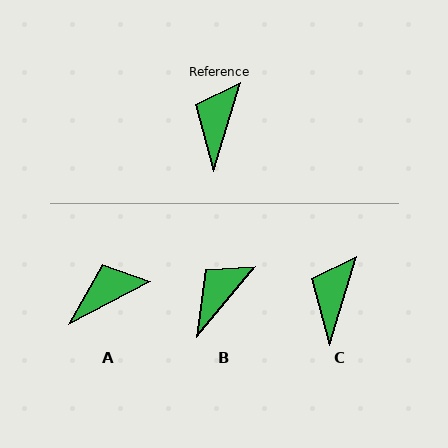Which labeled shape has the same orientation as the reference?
C.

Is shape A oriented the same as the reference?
No, it is off by about 45 degrees.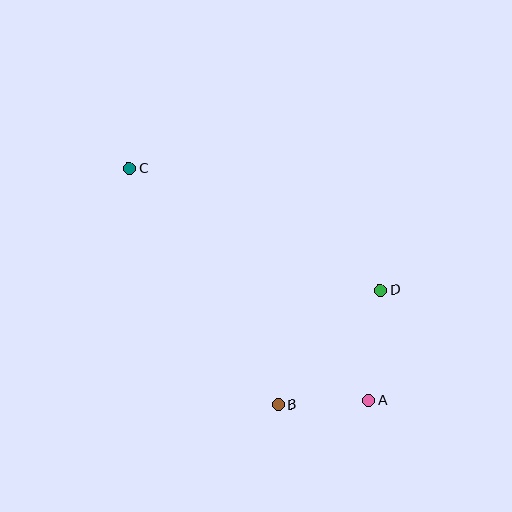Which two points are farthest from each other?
Points A and C are farthest from each other.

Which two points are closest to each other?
Points A and B are closest to each other.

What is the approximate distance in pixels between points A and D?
The distance between A and D is approximately 111 pixels.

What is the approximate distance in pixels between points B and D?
The distance between B and D is approximately 153 pixels.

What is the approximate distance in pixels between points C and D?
The distance between C and D is approximately 279 pixels.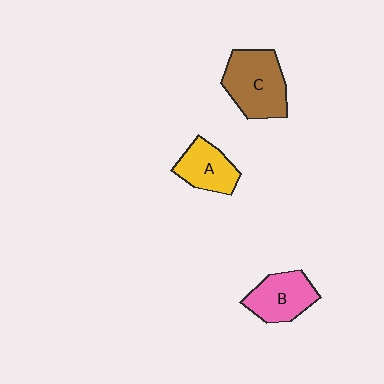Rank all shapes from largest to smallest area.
From largest to smallest: C (brown), B (pink), A (yellow).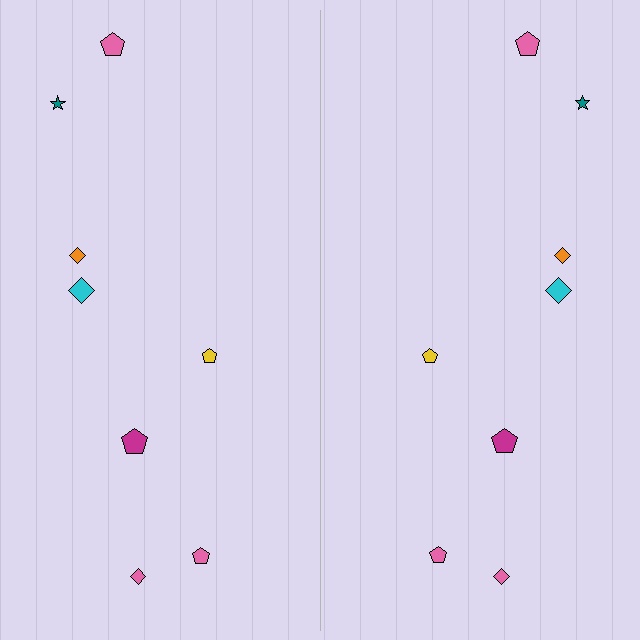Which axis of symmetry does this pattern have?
The pattern has a vertical axis of symmetry running through the center of the image.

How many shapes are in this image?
There are 16 shapes in this image.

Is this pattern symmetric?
Yes, this pattern has bilateral (reflection) symmetry.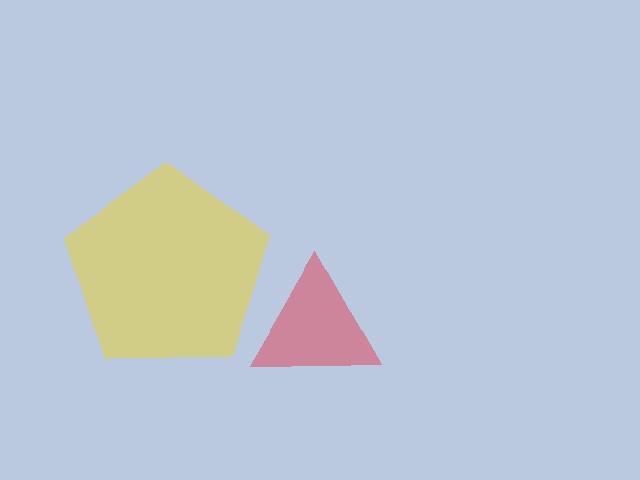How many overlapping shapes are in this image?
There are 2 overlapping shapes in the image.